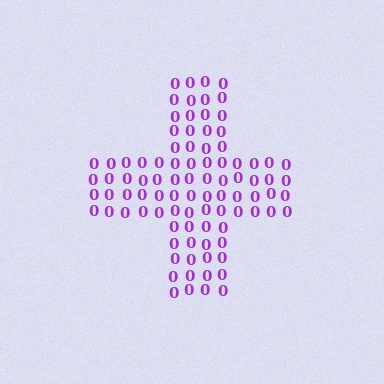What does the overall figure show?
The overall figure shows a cross.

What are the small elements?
The small elements are digit 0's.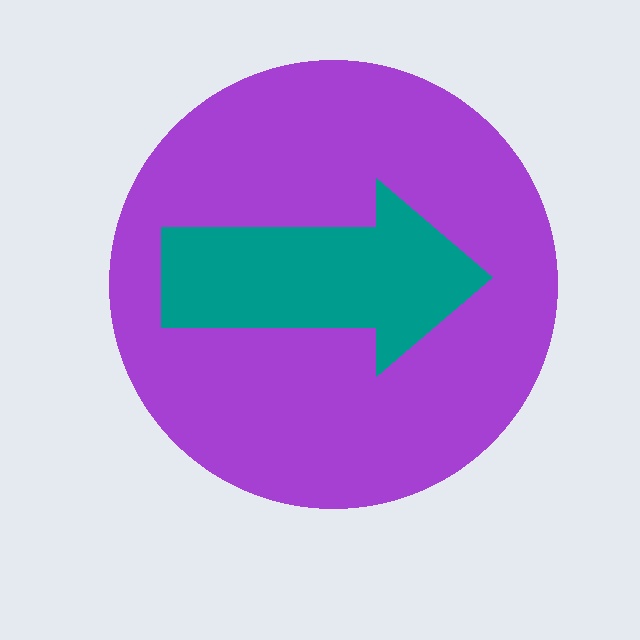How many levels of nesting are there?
2.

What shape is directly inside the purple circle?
The teal arrow.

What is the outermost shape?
The purple circle.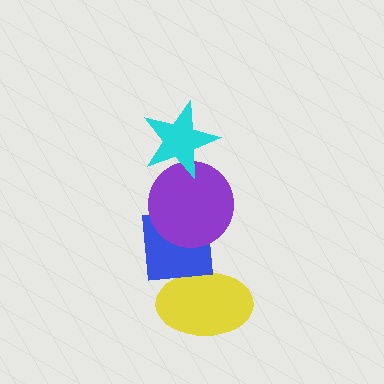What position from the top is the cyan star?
The cyan star is 1st from the top.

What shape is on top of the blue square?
The purple circle is on top of the blue square.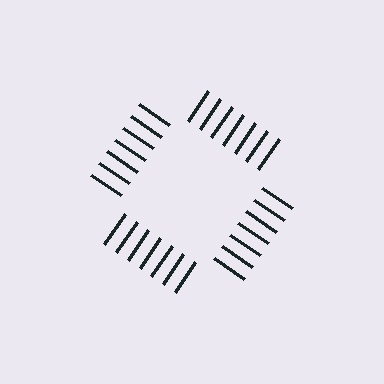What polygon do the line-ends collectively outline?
An illusory square — the line segments terminate on its edges but no continuous stroke is drawn.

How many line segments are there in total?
28 — 7 along each of the 4 edges.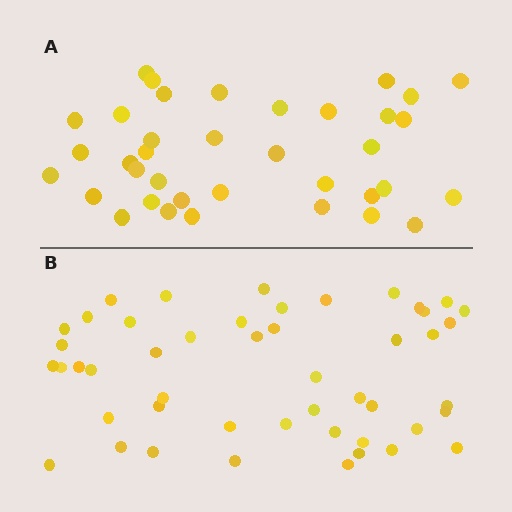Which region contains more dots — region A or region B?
Region B (the bottom region) has more dots.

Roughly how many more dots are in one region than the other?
Region B has roughly 12 or so more dots than region A.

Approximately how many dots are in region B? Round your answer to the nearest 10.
About 50 dots. (The exact count is 48, which rounds to 50.)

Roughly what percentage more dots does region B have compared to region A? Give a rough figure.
About 30% more.